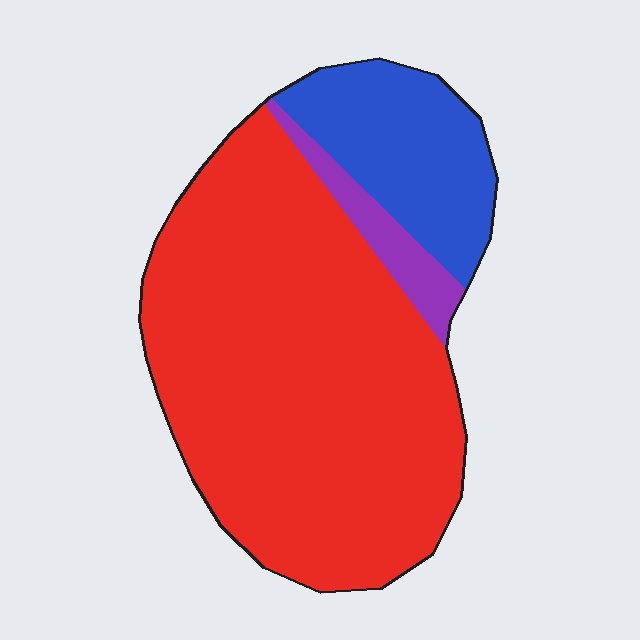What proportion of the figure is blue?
Blue takes up about one fifth (1/5) of the figure.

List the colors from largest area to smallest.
From largest to smallest: red, blue, purple.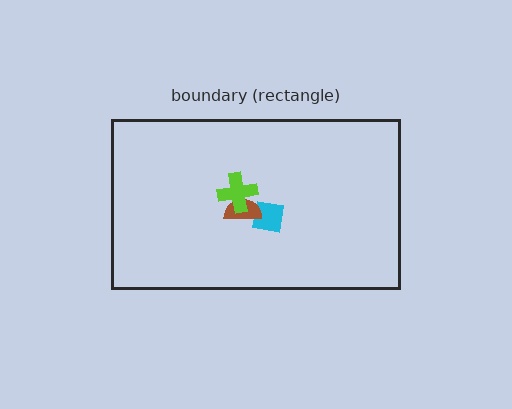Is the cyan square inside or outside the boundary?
Inside.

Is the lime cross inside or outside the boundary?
Inside.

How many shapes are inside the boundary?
3 inside, 0 outside.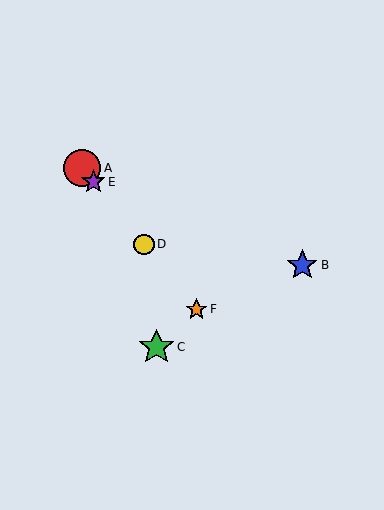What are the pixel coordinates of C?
Object C is at (157, 347).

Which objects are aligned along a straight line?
Objects A, D, E, F are aligned along a straight line.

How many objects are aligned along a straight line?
4 objects (A, D, E, F) are aligned along a straight line.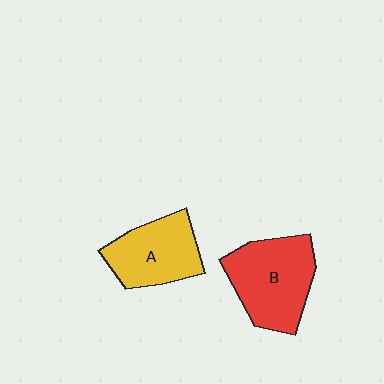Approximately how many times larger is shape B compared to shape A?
Approximately 1.2 times.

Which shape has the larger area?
Shape B (red).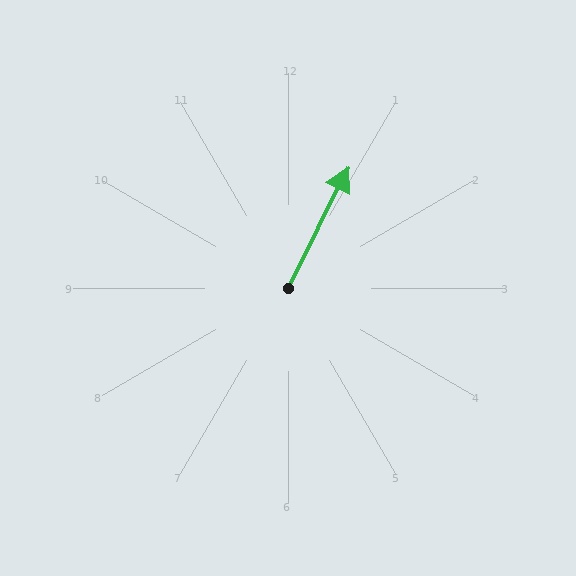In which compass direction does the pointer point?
Northeast.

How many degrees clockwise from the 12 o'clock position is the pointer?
Approximately 27 degrees.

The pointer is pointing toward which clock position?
Roughly 1 o'clock.